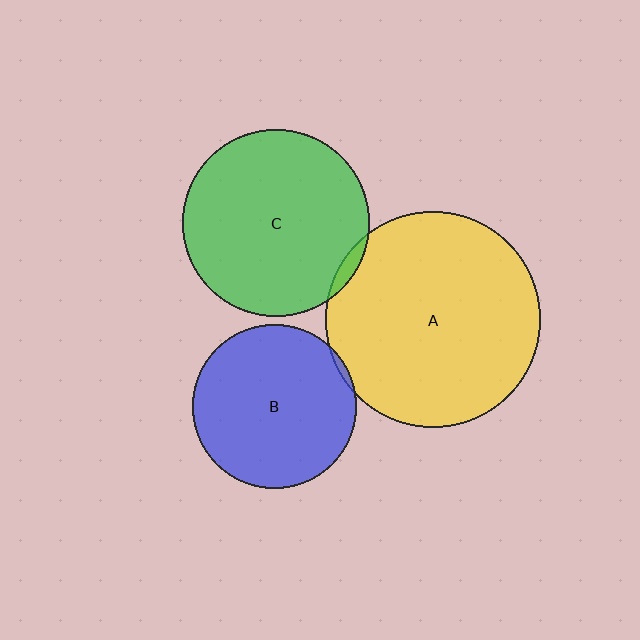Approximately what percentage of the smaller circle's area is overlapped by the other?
Approximately 5%.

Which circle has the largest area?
Circle A (yellow).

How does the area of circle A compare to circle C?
Approximately 1.3 times.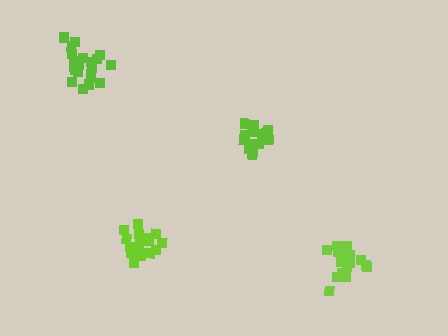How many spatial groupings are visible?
There are 4 spatial groupings.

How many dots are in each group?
Group 1: 21 dots, Group 2: 17 dots, Group 3: 21 dots, Group 4: 16 dots (75 total).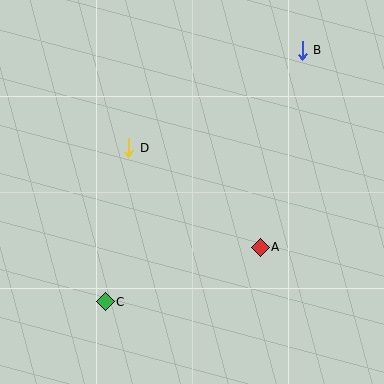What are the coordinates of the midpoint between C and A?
The midpoint between C and A is at (183, 274).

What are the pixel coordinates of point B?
Point B is at (302, 50).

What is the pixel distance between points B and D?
The distance between B and D is 199 pixels.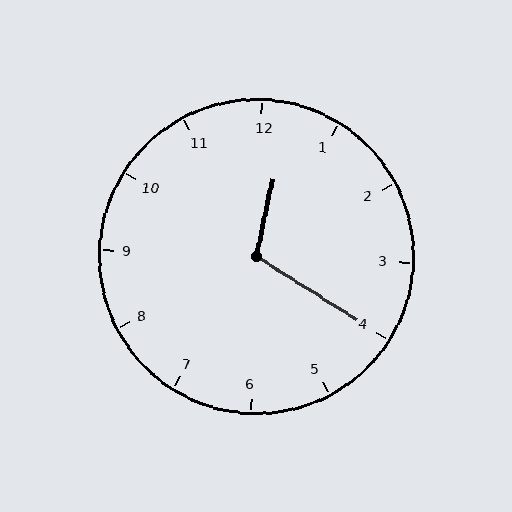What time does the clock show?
12:20.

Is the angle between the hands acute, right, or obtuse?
It is obtuse.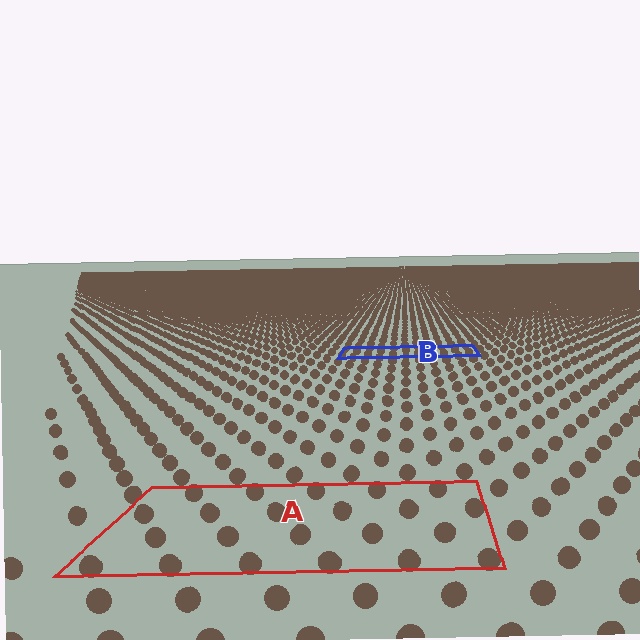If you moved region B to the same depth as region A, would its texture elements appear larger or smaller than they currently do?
They would appear larger. At a closer depth, the same texture elements are projected at a bigger on-screen size.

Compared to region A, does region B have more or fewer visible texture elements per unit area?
Region B has more texture elements per unit area — they are packed more densely because it is farther away.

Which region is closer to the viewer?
Region A is closer. The texture elements there are larger and more spread out.